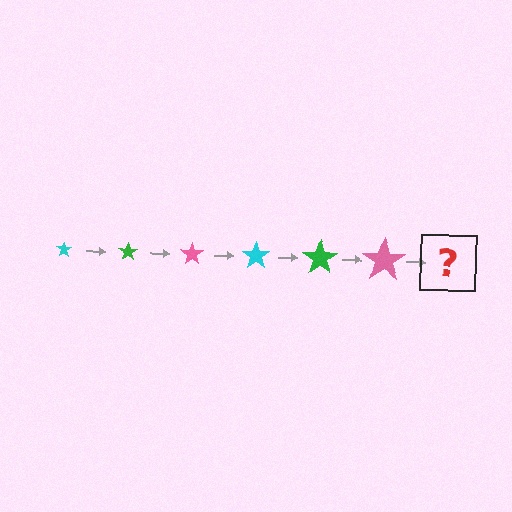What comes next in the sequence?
The next element should be a cyan star, larger than the previous one.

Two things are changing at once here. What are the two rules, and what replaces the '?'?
The two rules are that the star grows larger each step and the color cycles through cyan, green, and pink. The '?' should be a cyan star, larger than the previous one.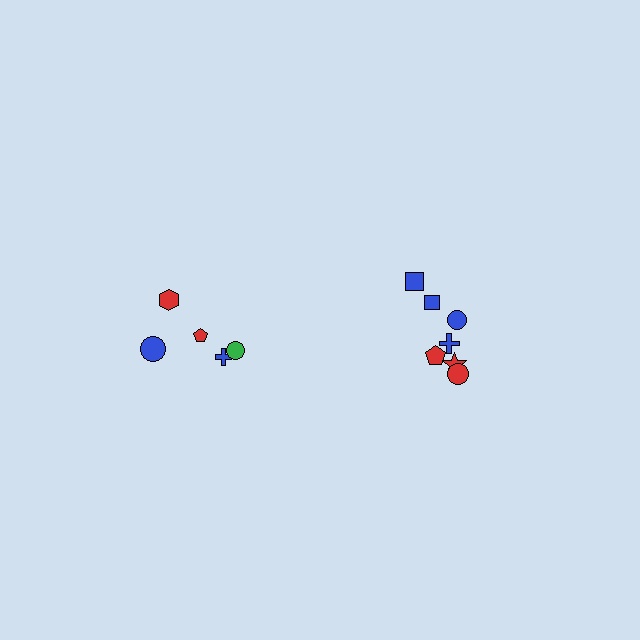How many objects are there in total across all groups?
There are 12 objects.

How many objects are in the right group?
There are 7 objects.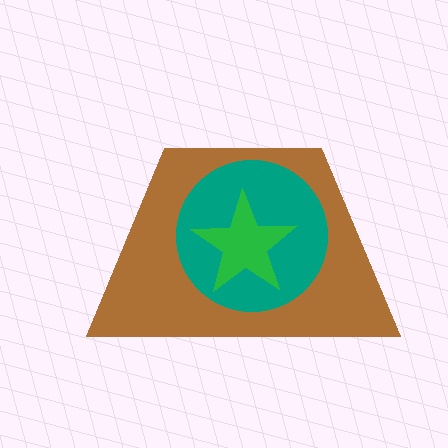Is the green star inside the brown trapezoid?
Yes.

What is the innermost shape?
The green star.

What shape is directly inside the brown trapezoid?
The teal circle.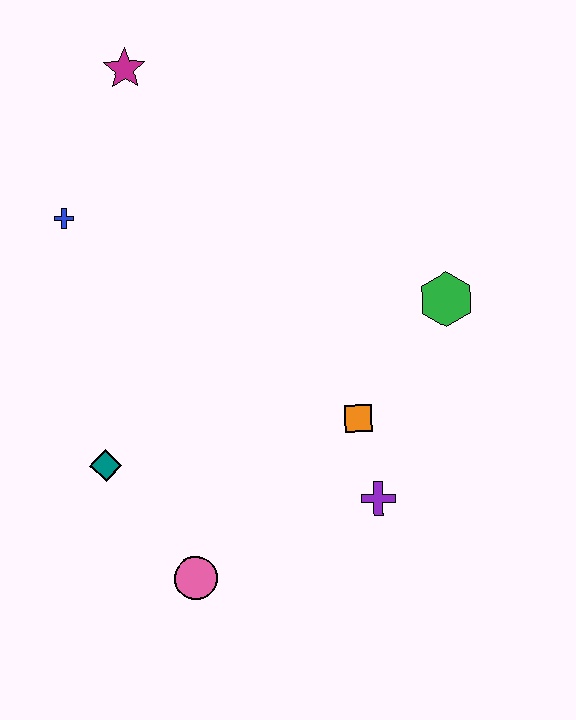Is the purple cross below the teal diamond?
Yes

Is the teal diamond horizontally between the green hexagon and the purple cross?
No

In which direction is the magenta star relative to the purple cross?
The magenta star is above the purple cross.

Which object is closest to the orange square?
The purple cross is closest to the orange square.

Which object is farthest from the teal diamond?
The magenta star is farthest from the teal diamond.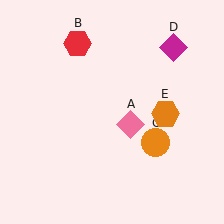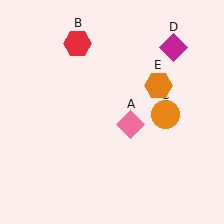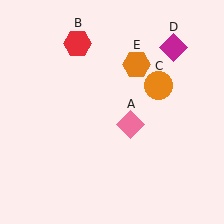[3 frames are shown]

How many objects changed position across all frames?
2 objects changed position: orange circle (object C), orange hexagon (object E).